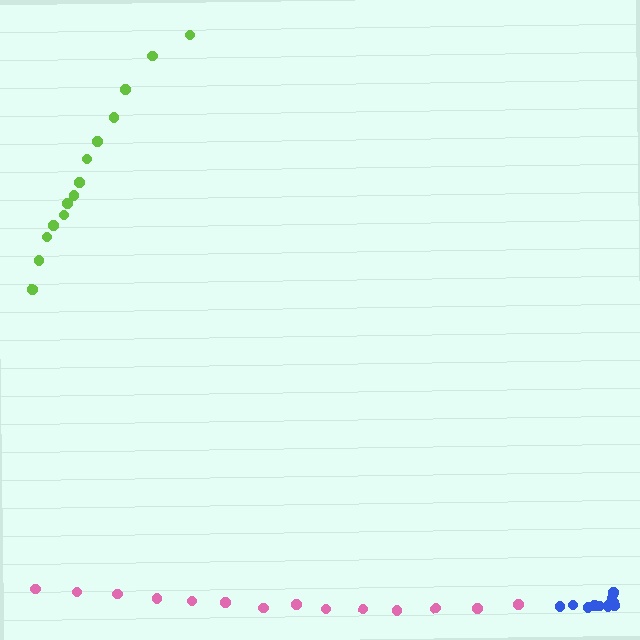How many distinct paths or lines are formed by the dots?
There are 3 distinct paths.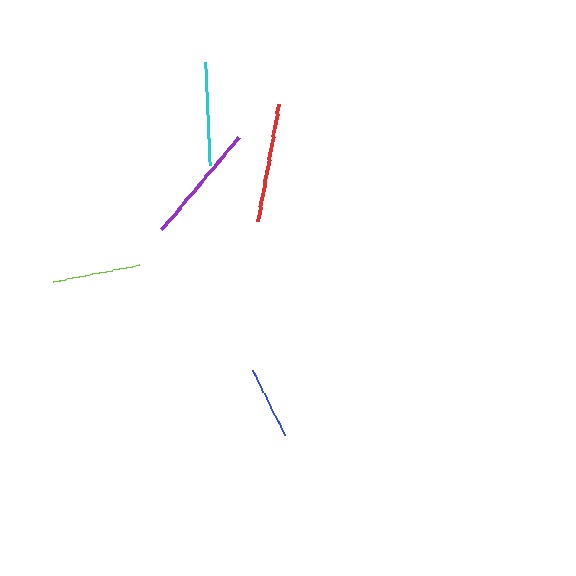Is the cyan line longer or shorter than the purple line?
The purple line is longer than the cyan line.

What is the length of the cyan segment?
The cyan segment is approximately 103 pixels long.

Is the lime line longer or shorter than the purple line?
The purple line is longer than the lime line.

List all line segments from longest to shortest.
From longest to shortest: purple, red, cyan, lime, blue.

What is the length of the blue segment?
The blue segment is approximately 73 pixels long.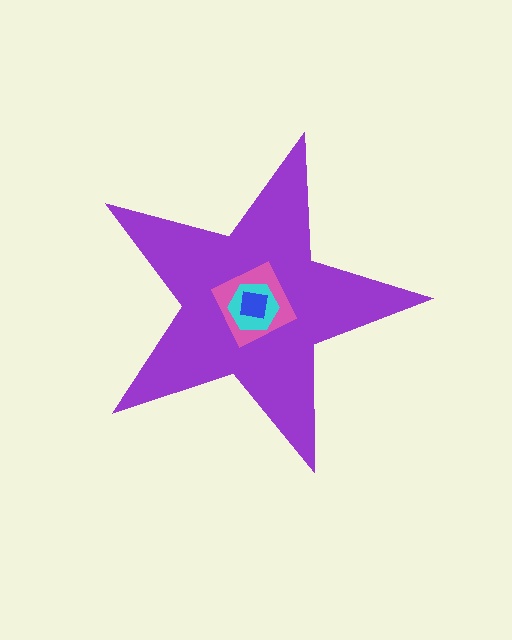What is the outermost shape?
The purple star.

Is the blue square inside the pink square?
Yes.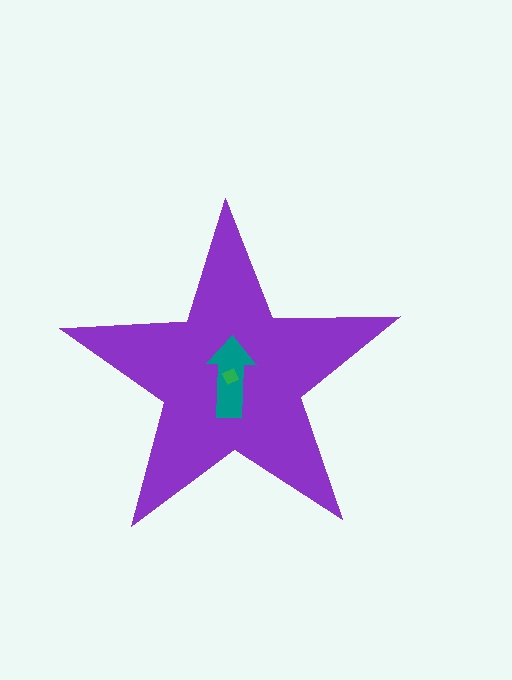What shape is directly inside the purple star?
The teal arrow.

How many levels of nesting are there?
3.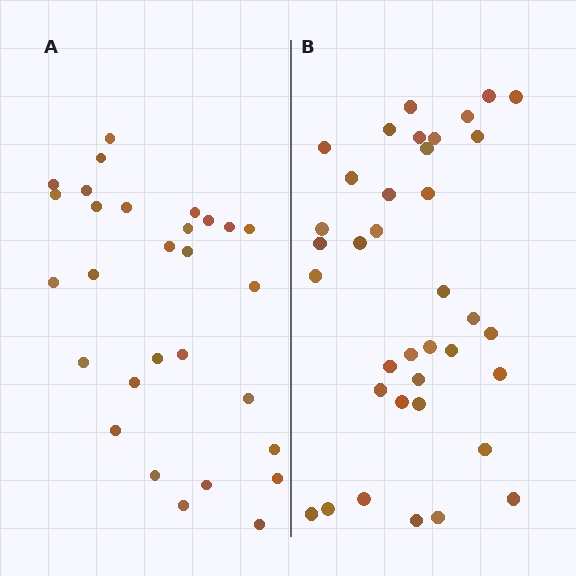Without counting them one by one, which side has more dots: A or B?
Region B (the right region) has more dots.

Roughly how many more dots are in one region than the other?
Region B has roughly 8 or so more dots than region A.